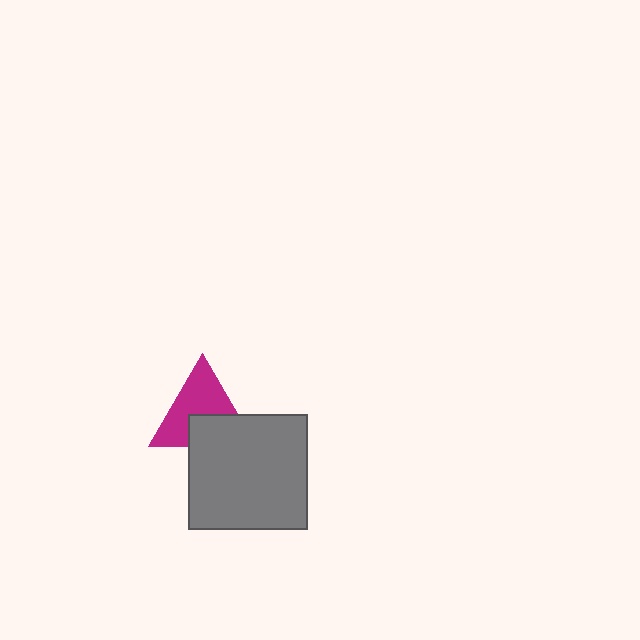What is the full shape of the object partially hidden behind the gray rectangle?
The partially hidden object is a magenta triangle.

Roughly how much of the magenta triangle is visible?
About half of it is visible (roughly 61%).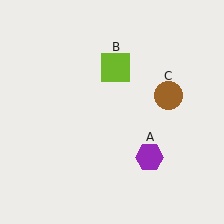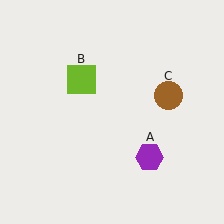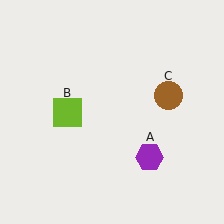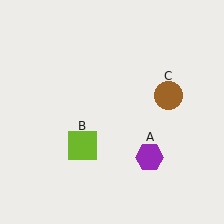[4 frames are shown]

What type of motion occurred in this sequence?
The lime square (object B) rotated counterclockwise around the center of the scene.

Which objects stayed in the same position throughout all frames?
Purple hexagon (object A) and brown circle (object C) remained stationary.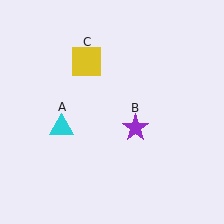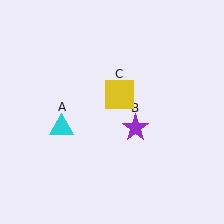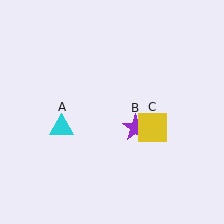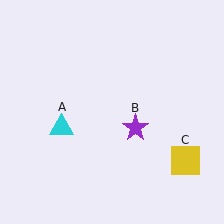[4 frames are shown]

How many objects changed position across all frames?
1 object changed position: yellow square (object C).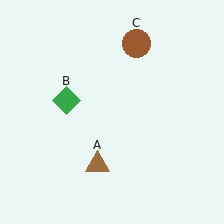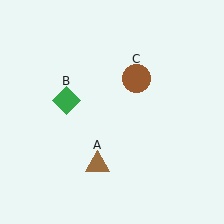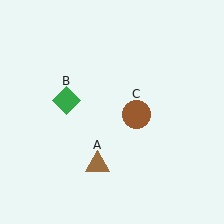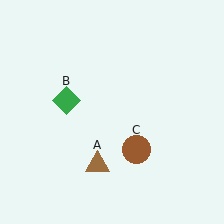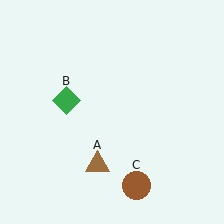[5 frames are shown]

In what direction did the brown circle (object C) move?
The brown circle (object C) moved down.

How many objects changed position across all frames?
1 object changed position: brown circle (object C).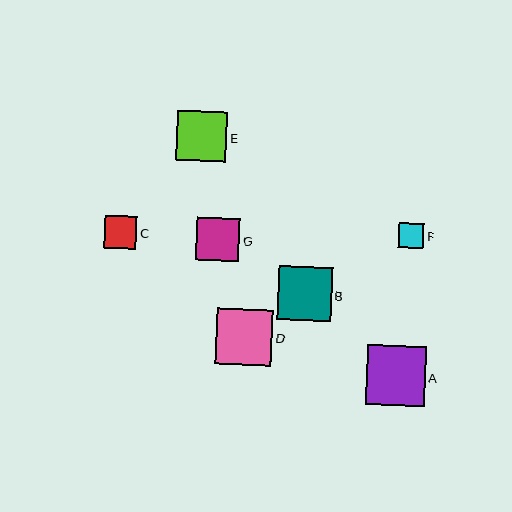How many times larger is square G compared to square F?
Square G is approximately 1.7 times the size of square F.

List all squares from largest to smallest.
From largest to smallest: A, D, B, E, G, C, F.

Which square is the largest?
Square A is the largest with a size of approximately 59 pixels.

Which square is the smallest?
Square F is the smallest with a size of approximately 25 pixels.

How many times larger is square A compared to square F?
Square A is approximately 2.4 times the size of square F.